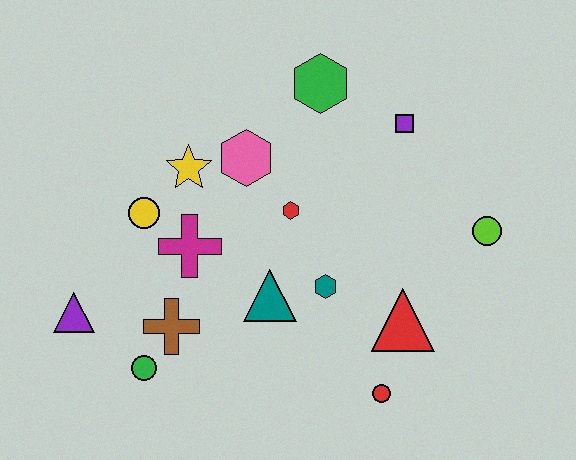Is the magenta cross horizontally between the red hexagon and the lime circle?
No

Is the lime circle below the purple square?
Yes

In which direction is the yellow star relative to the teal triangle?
The yellow star is above the teal triangle.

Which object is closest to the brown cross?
The green circle is closest to the brown cross.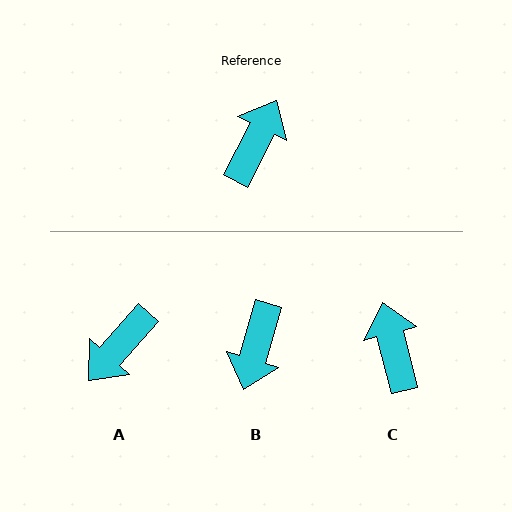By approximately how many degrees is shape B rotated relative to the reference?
Approximately 170 degrees clockwise.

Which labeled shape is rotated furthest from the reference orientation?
B, about 170 degrees away.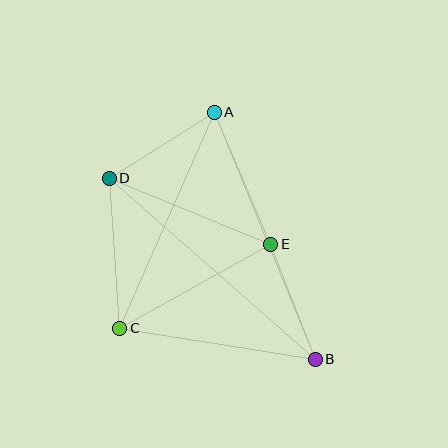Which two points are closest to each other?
Points B and E are closest to each other.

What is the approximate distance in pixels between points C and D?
The distance between C and D is approximately 150 pixels.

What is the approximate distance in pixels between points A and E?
The distance between A and E is approximately 143 pixels.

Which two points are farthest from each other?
Points B and D are farthest from each other.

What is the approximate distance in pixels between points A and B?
The distance between A and B is approximately 267 pixels.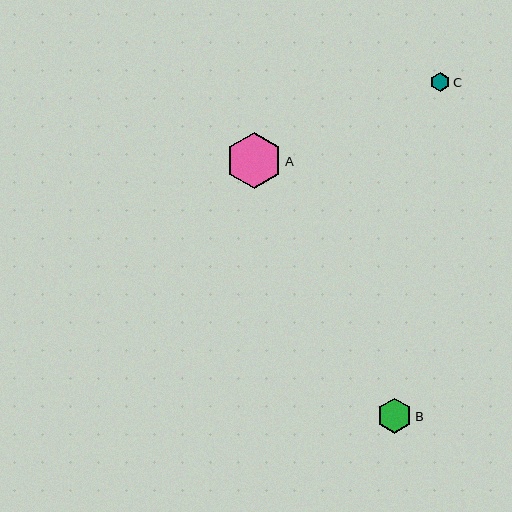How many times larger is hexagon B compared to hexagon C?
Hexagon B is approximately 1.8 times the size of hexagon C.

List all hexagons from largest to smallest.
From largest to smallest: A, B, C.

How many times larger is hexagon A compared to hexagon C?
Hexagon A is approximately 2.9 times the size of hexagon C.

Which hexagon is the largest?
Hexagon A is the largest with a size of approximately 56 pixels.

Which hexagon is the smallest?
Hexagon C is the smallest with a size of approximately 19 pixels.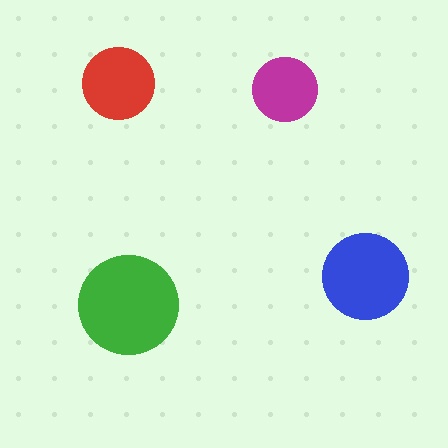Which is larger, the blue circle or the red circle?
The blue one.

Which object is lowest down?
The green circle is bottommost.